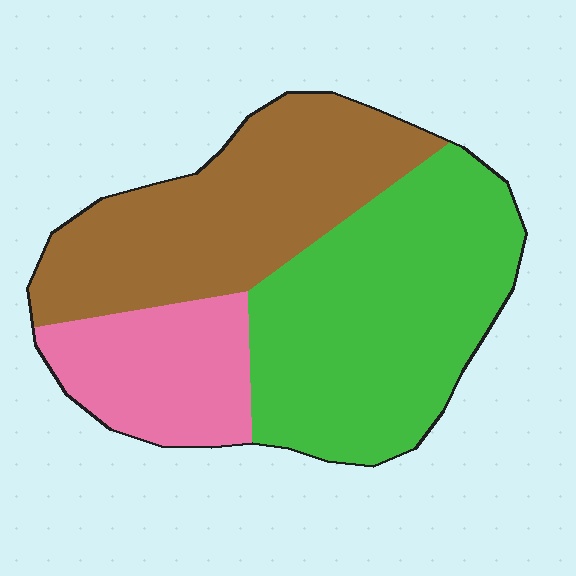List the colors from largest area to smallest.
From largest to smallest: green, brown, pink.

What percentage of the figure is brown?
Brown takes up about three eighths (3/8) of the figure.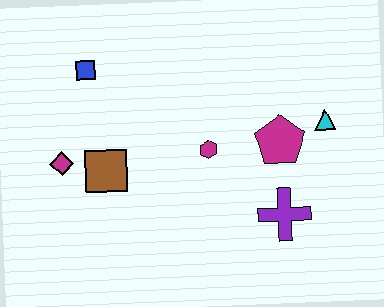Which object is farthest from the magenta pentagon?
The magenta diamond is farthest from the magenta pentagon.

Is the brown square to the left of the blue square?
No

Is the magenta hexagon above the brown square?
Yes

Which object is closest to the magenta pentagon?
The cyan triangle is closest to the magenta pentagon.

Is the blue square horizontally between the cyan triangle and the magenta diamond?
Yes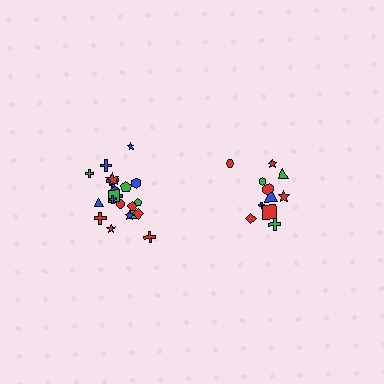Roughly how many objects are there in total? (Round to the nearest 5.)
Roughly 35 objects in total.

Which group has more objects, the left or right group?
The left group.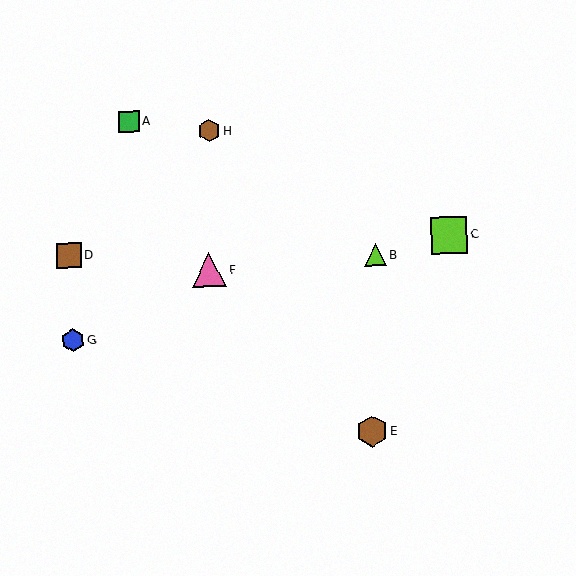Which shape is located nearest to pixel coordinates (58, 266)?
The brown square (labeled D) at (69, 255) is nearest to that location.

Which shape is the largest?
The lime square (labeled C) is the largest.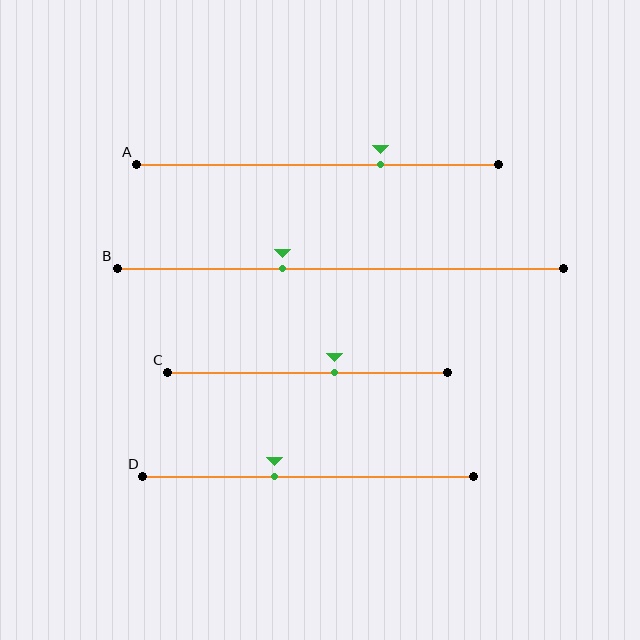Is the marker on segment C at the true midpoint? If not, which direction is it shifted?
No, the marker on segment C is shifted to the right by about 10% of the segment length.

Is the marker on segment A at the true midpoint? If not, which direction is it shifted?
No, the marker on segment A is shifted to the right by about 17% of the segment length.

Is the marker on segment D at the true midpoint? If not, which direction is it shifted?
No, the marker on segment D is shifted to the left by about 10% of the segment length.